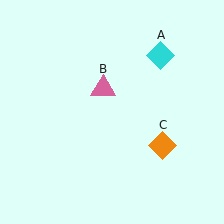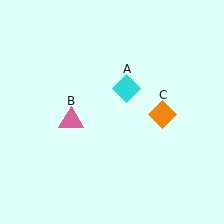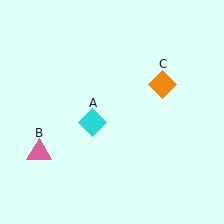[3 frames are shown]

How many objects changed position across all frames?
3 objects changed position: cyan diamond (object A), pink triangle (object B), orange diamond (object C).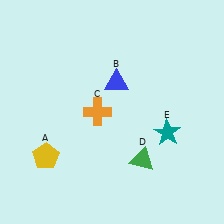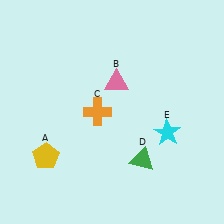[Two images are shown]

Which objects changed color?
B changed from blue to pink. E changed from teal to cyan.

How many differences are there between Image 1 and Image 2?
There are 2 differences between the two images.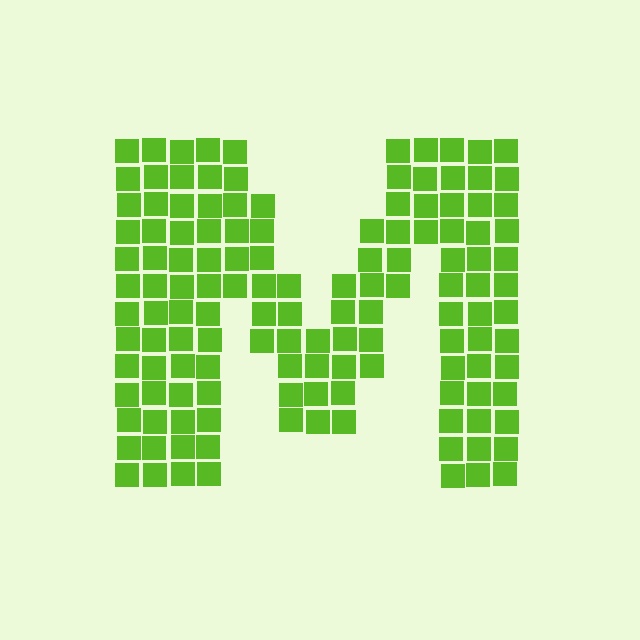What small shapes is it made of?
It is made of small squares.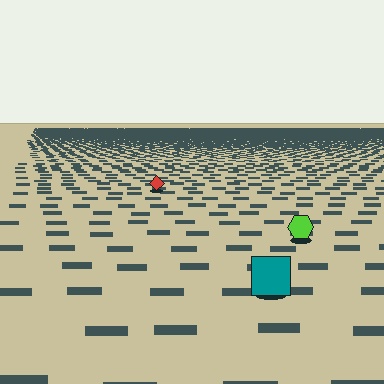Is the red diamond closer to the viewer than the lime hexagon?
No. The lime hexagon is closer — you can tell from the texture gradient: the ground texture is coarser near it.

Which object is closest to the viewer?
The teal square is closest. The texture marks near it are larger and more spread out.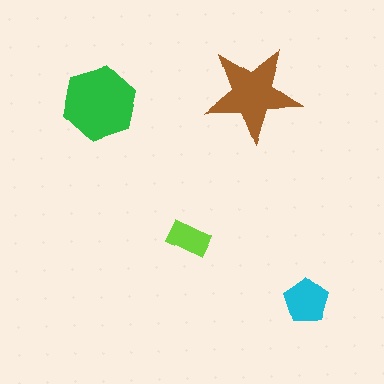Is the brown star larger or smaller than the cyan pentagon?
Larger.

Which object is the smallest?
The lime rectangle.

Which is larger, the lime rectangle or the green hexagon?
The green hexagon.